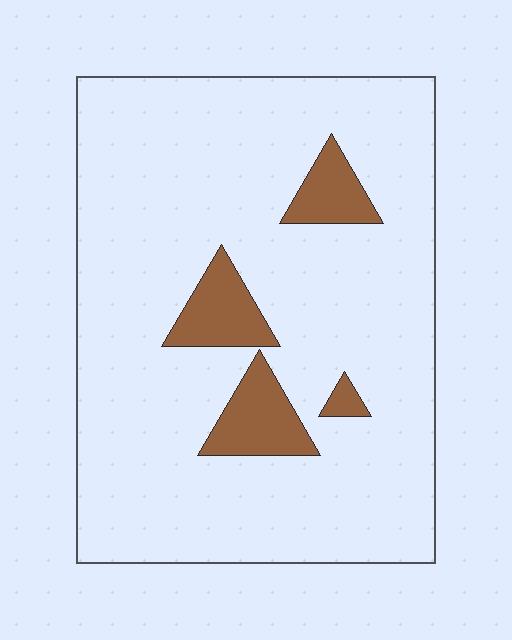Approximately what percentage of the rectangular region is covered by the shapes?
Approximately 10%.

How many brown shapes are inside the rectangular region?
4.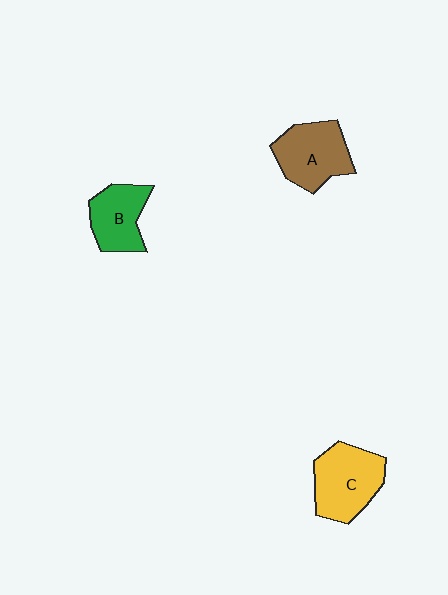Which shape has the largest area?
Shape C (yellow).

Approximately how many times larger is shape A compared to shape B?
Approximately 1.2 times.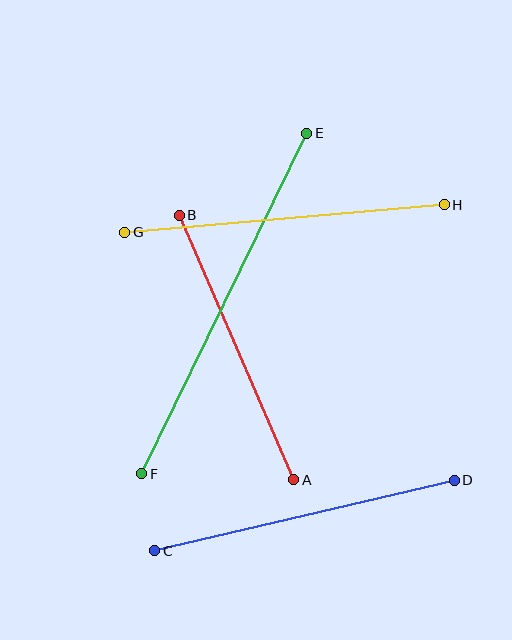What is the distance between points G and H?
The distance is approximately 321 pixels.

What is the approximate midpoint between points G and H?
The midpoint is at approximately (284, 219) pixels.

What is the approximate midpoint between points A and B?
The midpoint is at approximately (236, 347) pixels.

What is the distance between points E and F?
The distance is approximately 379 pixels.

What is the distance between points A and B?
The distance is approximately 288 pixels.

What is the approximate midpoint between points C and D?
The midpoint is at approximately (305, 516) pixels.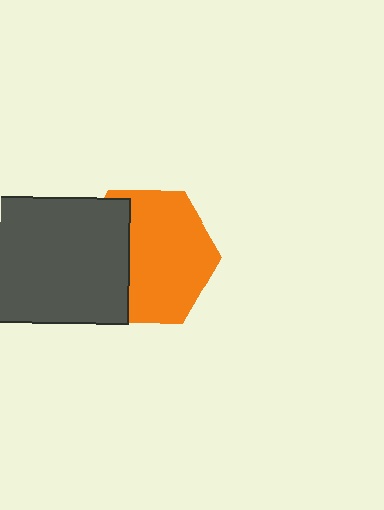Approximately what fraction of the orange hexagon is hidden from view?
Roughly 35% of the orange hexagon is hidden behind the dark gray rectangle.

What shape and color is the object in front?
The object in front is a dark gray rectangle.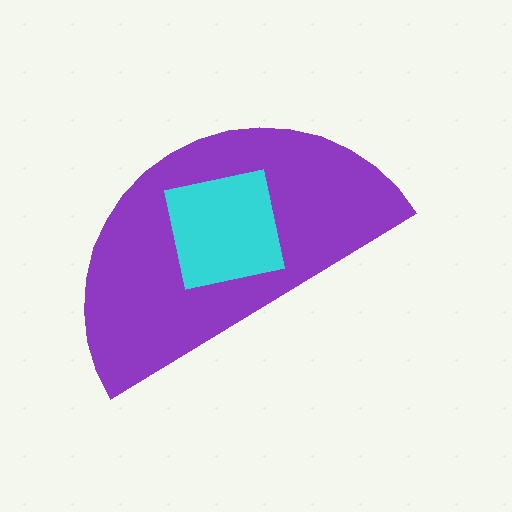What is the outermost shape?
The purple semicircle.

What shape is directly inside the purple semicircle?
The cyan square.